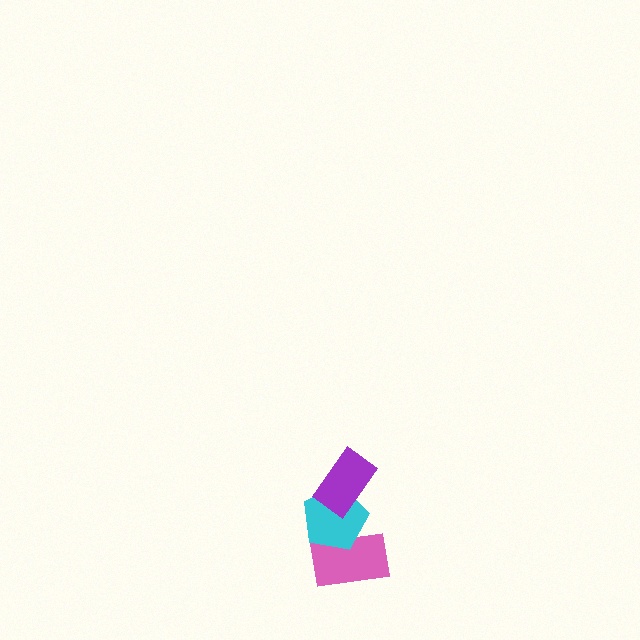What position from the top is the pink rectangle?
The pink rectangle is 3rd from the top.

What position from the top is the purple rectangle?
The purple rectangle is 1st from the top.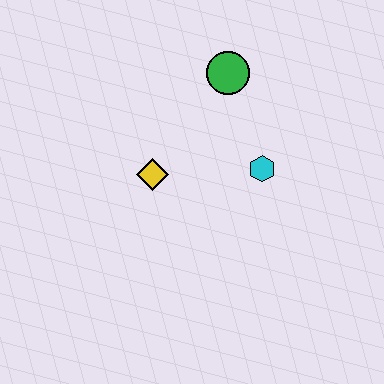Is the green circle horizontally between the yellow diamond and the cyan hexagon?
Yes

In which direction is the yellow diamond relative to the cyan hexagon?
The yellow diamond is to the left of the cyan hexagon.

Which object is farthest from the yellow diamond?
The green circle is farthest from the yellow diamond.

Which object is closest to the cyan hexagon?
The green circle is closest to the cyan hexagon.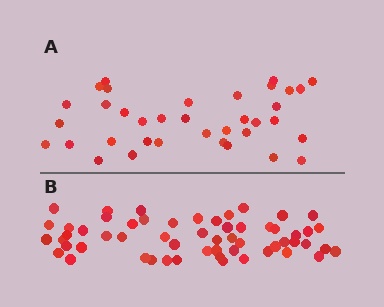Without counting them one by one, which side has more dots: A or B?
Region B (the bottom region) has more dots.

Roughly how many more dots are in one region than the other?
Region B has approximately 20 more dots than region A.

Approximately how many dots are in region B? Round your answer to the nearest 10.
About 60 dots. (The exact count is 57, which rounds to 60.)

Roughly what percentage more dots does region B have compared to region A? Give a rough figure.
About 60% more.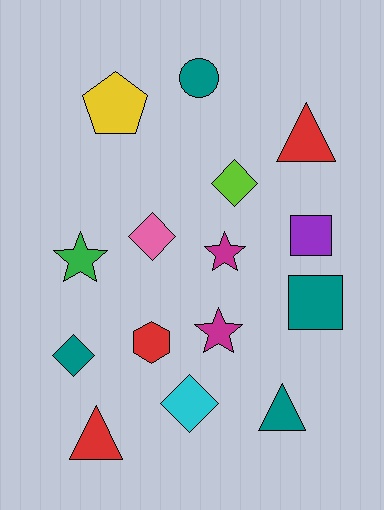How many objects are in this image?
There are 15 objects.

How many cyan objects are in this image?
There is 1 cyan object.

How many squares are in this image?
There are 2 squares.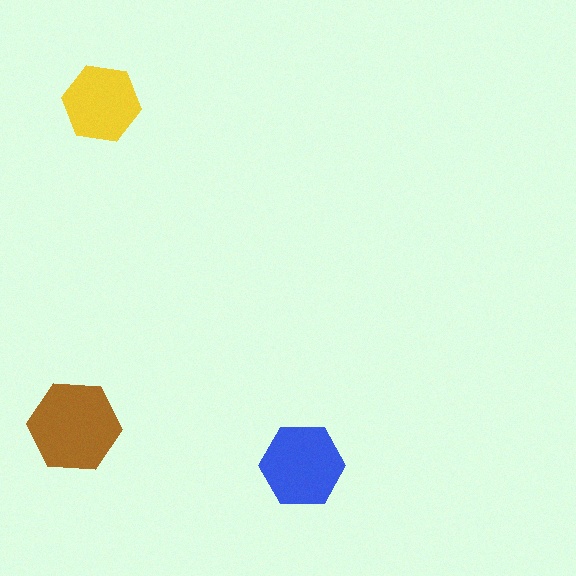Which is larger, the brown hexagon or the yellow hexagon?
The brown one.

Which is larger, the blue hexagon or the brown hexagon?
The brown one.